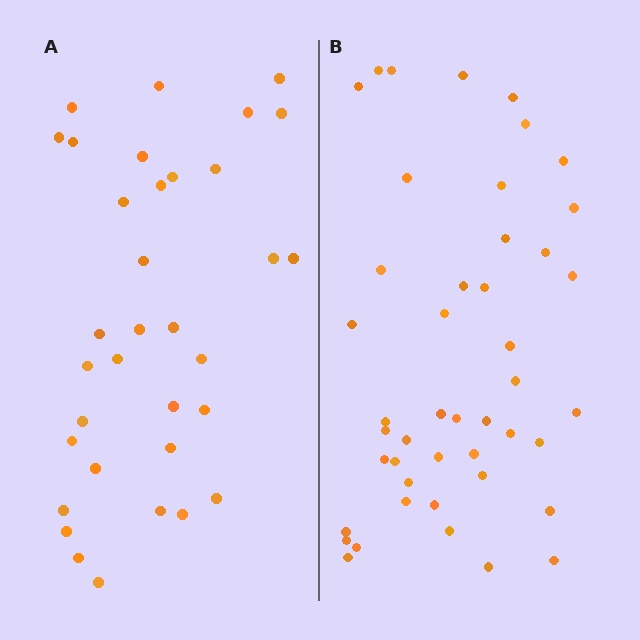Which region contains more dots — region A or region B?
Region B (the right region) has more dots.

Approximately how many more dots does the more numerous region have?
Region B has roughly 12 or so more dots than region A.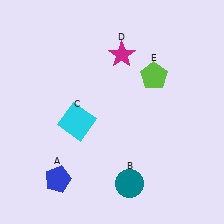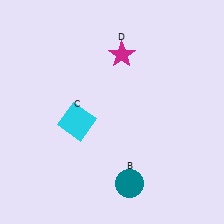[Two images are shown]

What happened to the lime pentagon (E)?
The lime pentagon (E) was removed in Image 2. It was in the top-right area of Image 1.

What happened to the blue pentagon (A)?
The blue pentagon (A) was removed in Image 2. It was in the bottom-left area of Image 1.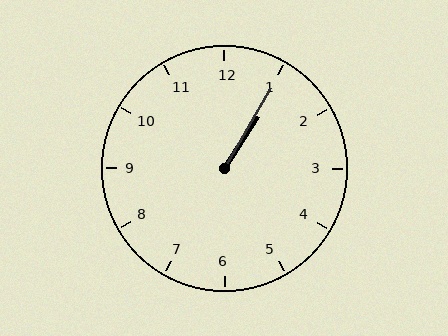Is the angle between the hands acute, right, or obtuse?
It is acute.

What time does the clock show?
1:05.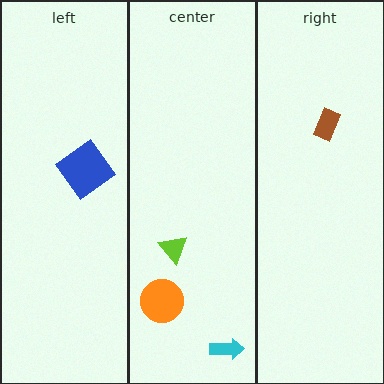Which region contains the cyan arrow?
The center region.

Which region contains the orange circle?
The center region.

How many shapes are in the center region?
3.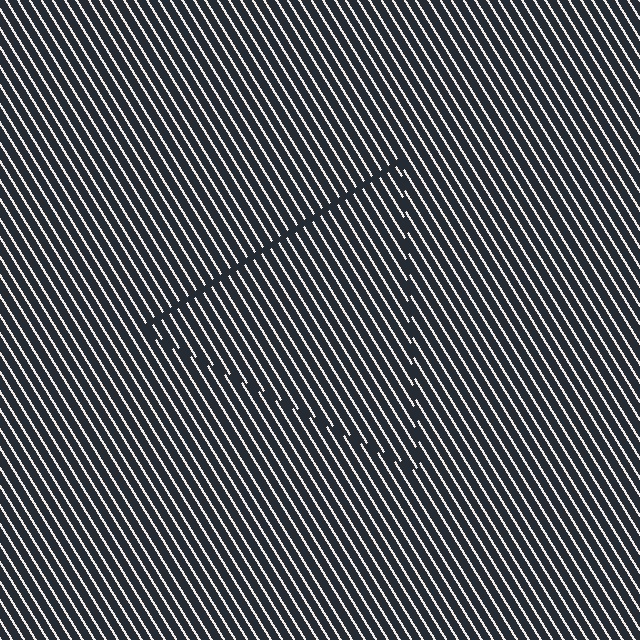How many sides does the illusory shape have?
3 sides — the line-ends trace a triangle.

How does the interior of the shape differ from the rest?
The interior of the shape contains the same grating, shifted by half a period — the contour is defined by the phase discontinuity where line-ends from the inner and outer gratings abut.